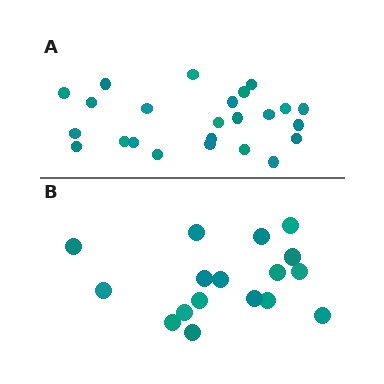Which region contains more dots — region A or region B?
Region A (the top region) has more dots.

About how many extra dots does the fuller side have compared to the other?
Region A has roughly 8 or so more dots than region B.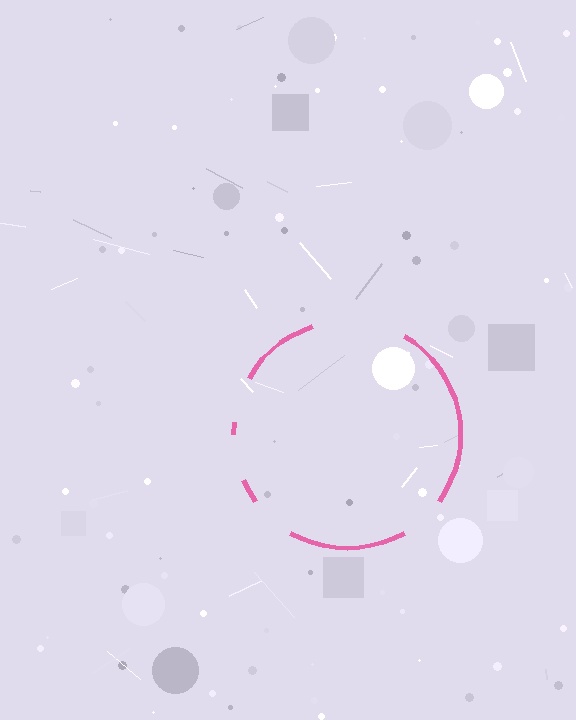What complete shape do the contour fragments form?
The contour fragments form a circle.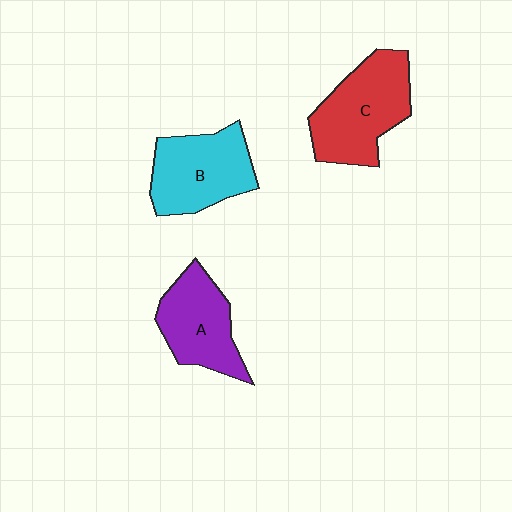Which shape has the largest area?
Shape C (red).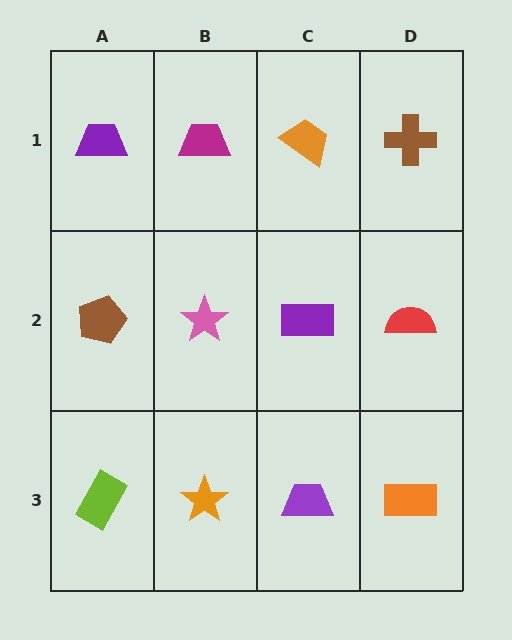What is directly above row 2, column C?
An orange trapezoid.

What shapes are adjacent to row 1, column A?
A brown pentagon (row 2, column A), a magenta trapezoid (row 1, column B).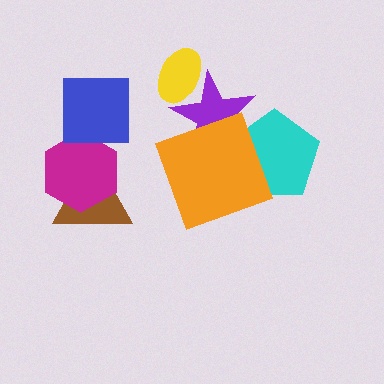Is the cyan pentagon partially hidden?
Yes, it is partially covered by another shape.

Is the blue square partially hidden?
No, no other shape covers it.